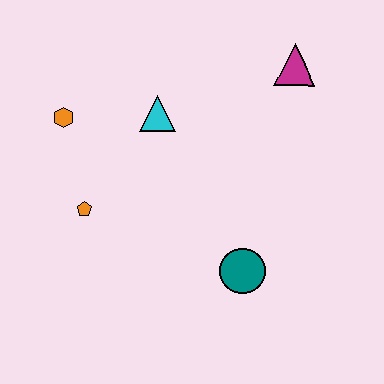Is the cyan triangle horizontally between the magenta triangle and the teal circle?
No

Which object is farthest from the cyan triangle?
The teal circle is farthest from the cyan triangle.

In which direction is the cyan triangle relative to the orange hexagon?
The cyan triangle is to the right of the orange hexagon.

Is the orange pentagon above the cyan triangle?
No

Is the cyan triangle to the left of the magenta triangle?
Yes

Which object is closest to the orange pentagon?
The orange hexagon is closest to the orange pentagon.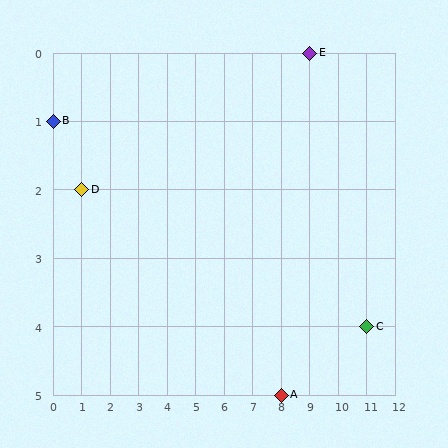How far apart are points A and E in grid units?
Points A and E are 1 column and 5 rows apart (about 5.1 grid units diagonally).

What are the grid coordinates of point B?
Point B is at grid coordinates (0, 1).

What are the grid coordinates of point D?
Point D is at grid coordinates (1, 2).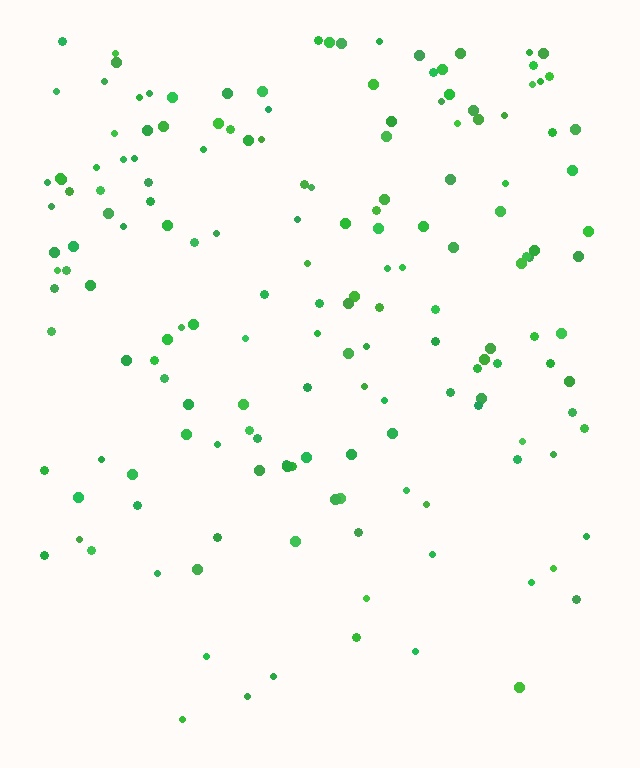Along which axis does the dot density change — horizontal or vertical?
Vertical.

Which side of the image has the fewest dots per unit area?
The bottom.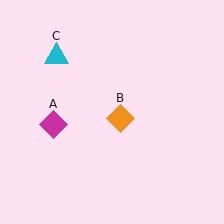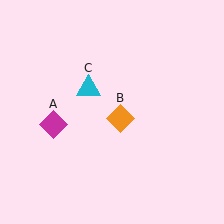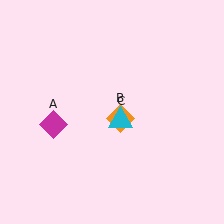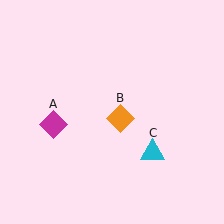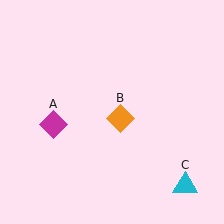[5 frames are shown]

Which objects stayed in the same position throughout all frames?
Magenta diamond (object A) and orange diamond (object B) remained stationary.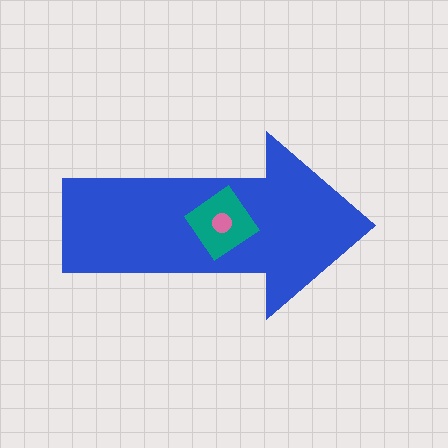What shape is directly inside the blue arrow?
The teal diamond.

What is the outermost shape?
The blue arrow.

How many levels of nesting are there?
3.